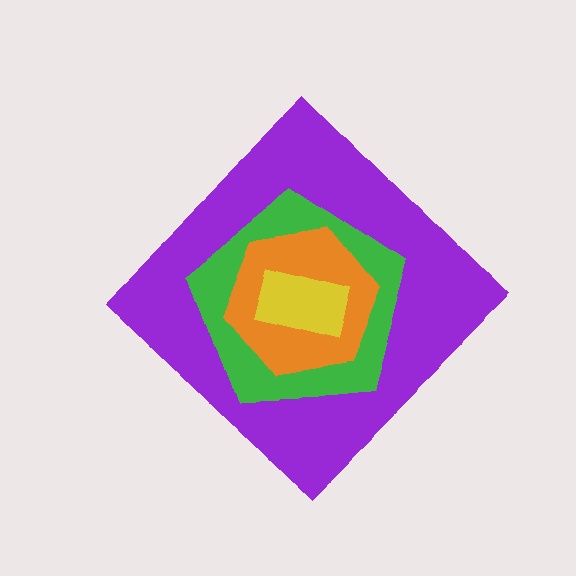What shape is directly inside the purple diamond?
The green pentagon.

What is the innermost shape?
The yellow rectangle.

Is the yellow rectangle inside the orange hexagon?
Yes.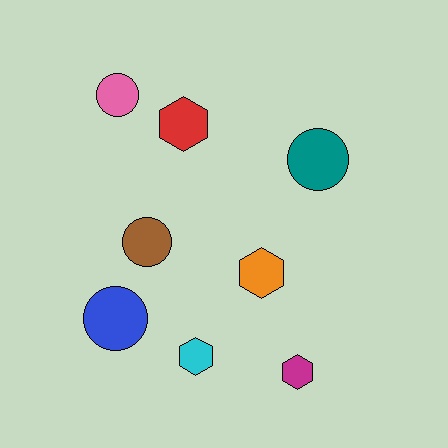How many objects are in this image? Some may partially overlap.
There are 8 objects.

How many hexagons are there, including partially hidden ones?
There are 4 hexagons.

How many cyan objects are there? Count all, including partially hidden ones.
There is 1 cyan object.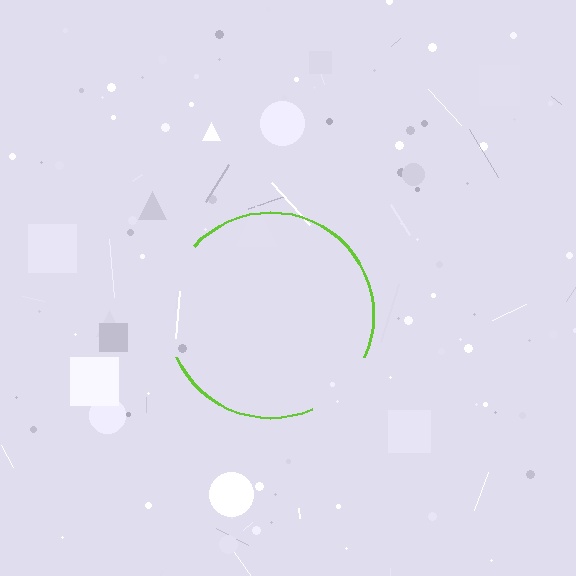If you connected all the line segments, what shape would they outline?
They would outline a circle.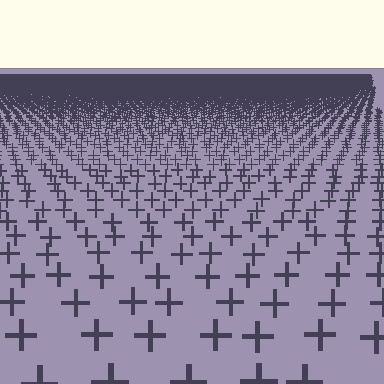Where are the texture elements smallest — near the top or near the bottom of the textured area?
Near the top.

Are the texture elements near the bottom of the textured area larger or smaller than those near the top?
Larger. Near the bottom, elements are closer to the viewer and appear at a bigger on-screen size.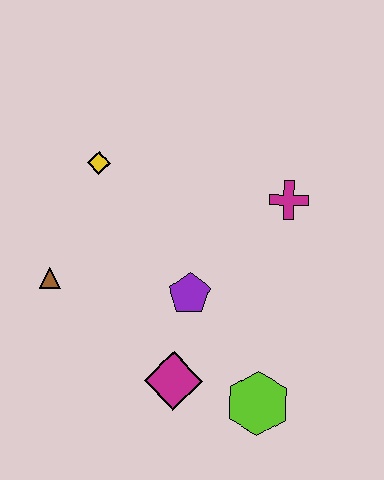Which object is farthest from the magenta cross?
The brown triangle is farthest from the magenta cross.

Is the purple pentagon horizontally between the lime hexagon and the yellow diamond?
Yes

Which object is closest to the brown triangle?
The yellow diamond is closest to the brown triangle.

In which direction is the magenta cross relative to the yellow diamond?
The magenta cross is to the right of the yellow diamond.